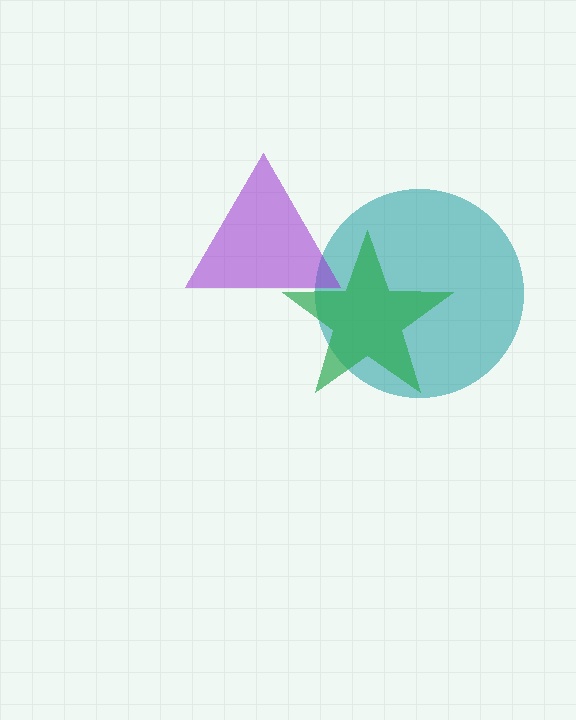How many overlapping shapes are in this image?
There are 3 overlapping shapes in the image.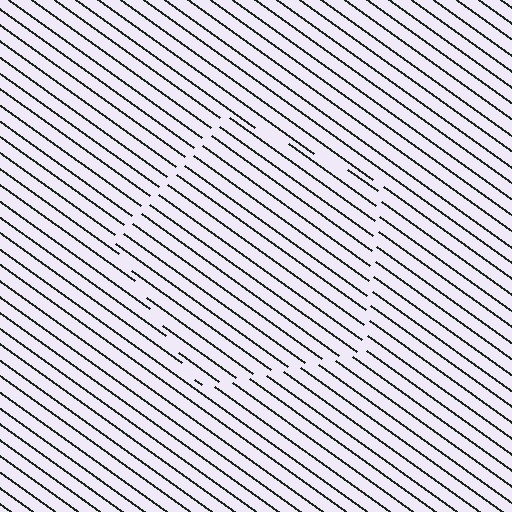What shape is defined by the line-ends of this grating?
An illusory pentagon. The interior of the shape contains the same grating, shifted by half a period — the contour is defined by the phase discontinuity where line-ends from the inner and outer gratings abut.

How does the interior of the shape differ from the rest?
The interior of the shape contains the same grating, shifted by half a period — the contour is defined by the phase discontinuity where line-ends from the inner and outer gratings abut.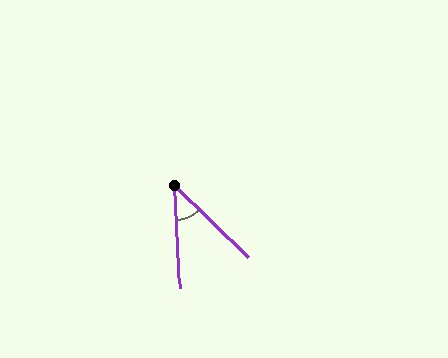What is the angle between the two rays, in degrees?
Approximately 43 degrees.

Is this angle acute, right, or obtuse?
It is acute.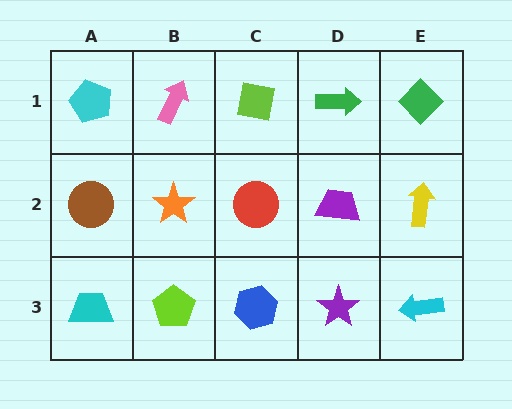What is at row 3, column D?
A purple star.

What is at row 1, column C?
A lime square.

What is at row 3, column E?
A cyan arrow.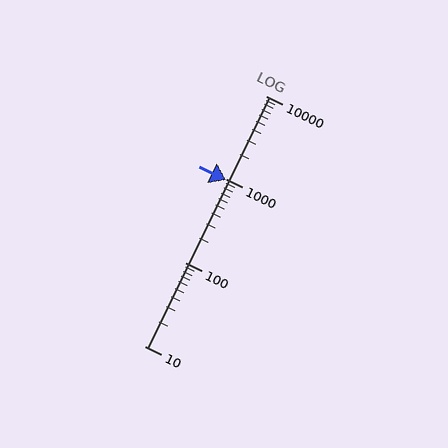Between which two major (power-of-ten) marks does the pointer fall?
The pointer is between 100 and 1000.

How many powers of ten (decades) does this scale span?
The scale spans 3 decades, from 10 to 10000.